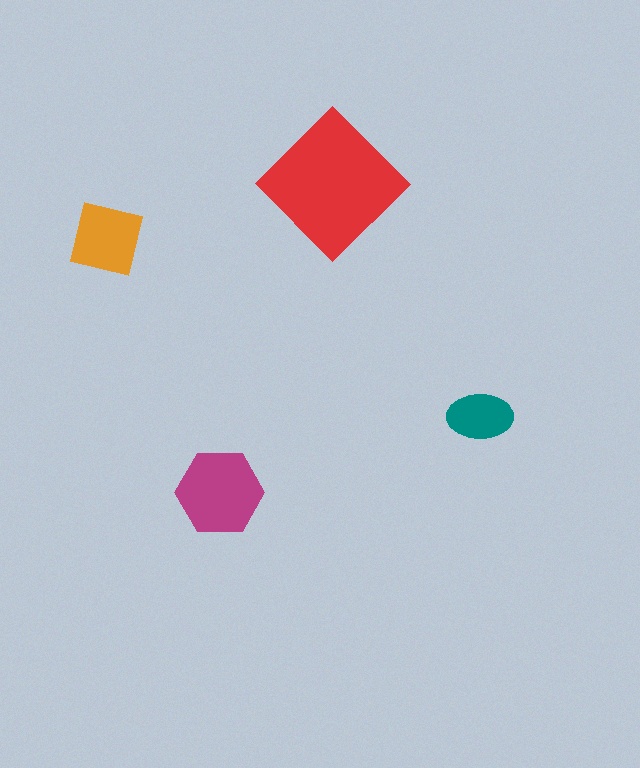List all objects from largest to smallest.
The red diamond, the magenta hexagon, the orange square, the teal ellipse.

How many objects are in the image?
There are 4 objects in the image.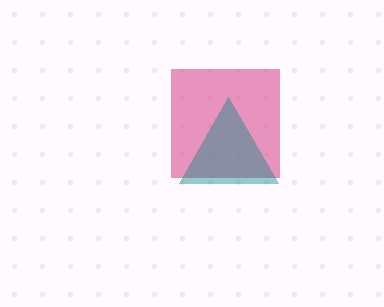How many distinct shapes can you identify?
There are 2 distinct shapes: a pink square, a teal triangle.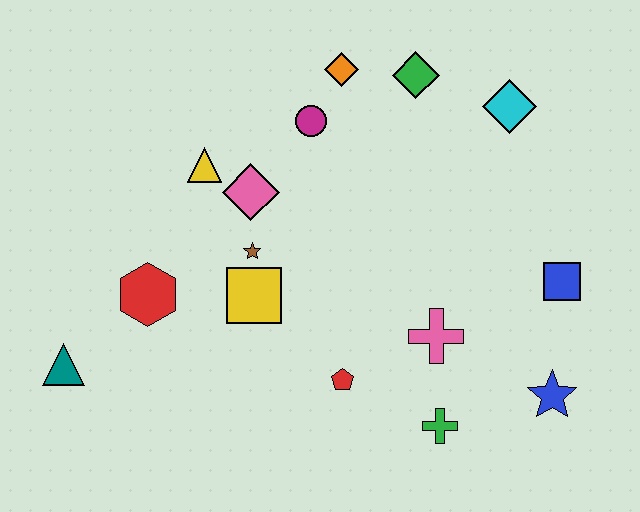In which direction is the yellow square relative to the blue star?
The yellow square is to the left of the blue star.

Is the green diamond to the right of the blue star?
No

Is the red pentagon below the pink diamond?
Yes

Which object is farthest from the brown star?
The blue star is farthest from the brown star.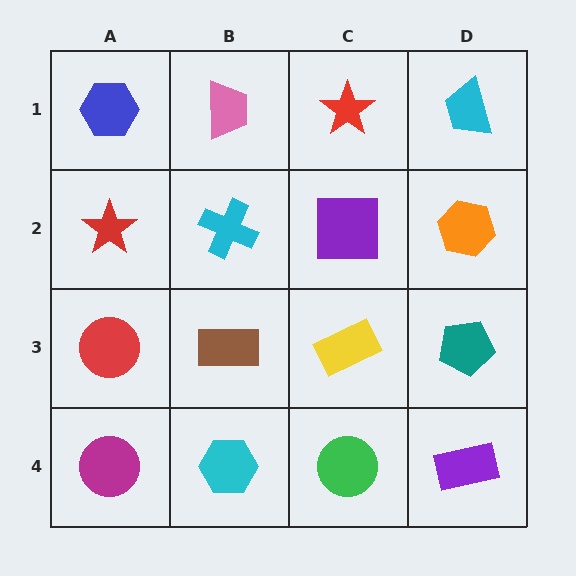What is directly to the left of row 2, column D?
A purple square.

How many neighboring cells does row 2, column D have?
3.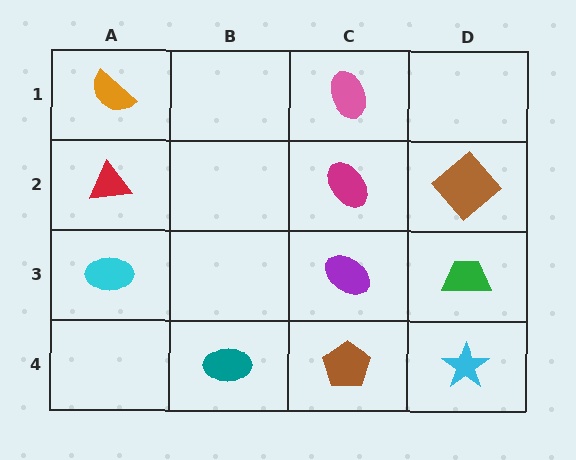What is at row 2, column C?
A magenta ellipse.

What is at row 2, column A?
A red triangle.